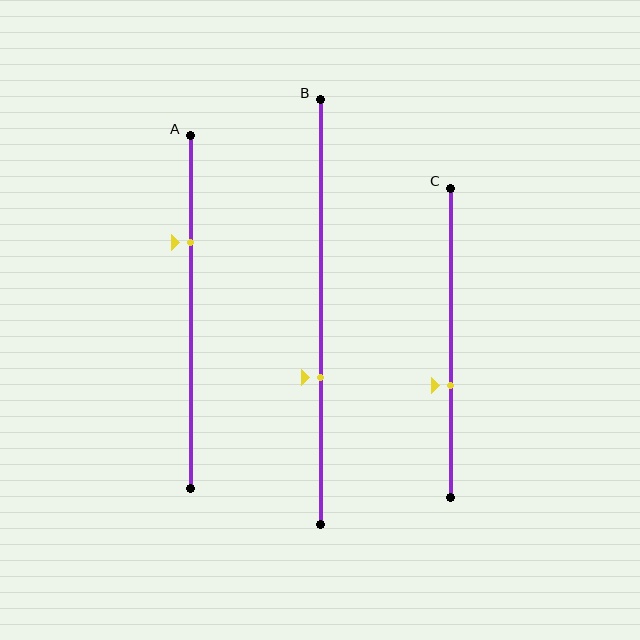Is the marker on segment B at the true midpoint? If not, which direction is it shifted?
No, the marker on segment B is shifted downward by about 15% of the segment length.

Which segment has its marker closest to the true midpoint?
Segment C has its marker closest to the true midpoint.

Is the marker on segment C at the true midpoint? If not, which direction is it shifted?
No, the marker on segment C is shifted downward by about 14% of the segment length.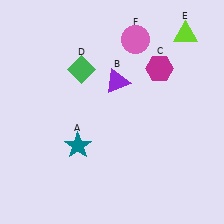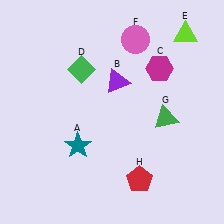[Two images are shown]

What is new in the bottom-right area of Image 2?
A red pentagon (H) was added in the bottom-right area of Image 2.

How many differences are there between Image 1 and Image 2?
There are 2 differences between the two images.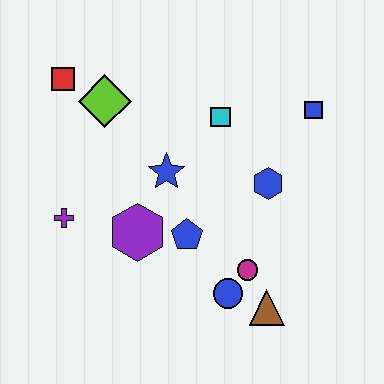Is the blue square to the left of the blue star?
No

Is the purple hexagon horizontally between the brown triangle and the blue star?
No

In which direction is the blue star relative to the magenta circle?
The blue star is above the magenta circle.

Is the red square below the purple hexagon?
No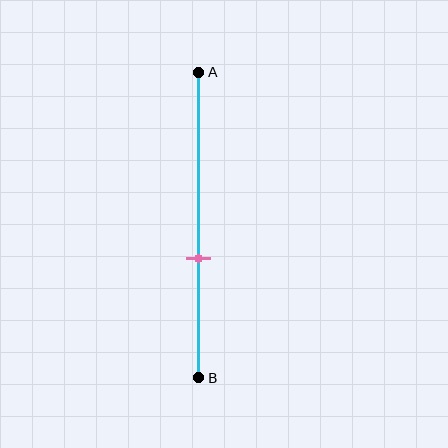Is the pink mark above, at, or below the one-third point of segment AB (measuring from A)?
The pink mark is below the one-third point of segment AB.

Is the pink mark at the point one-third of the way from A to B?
No, the mark is at about 60% from A, not at the 33% one-third point.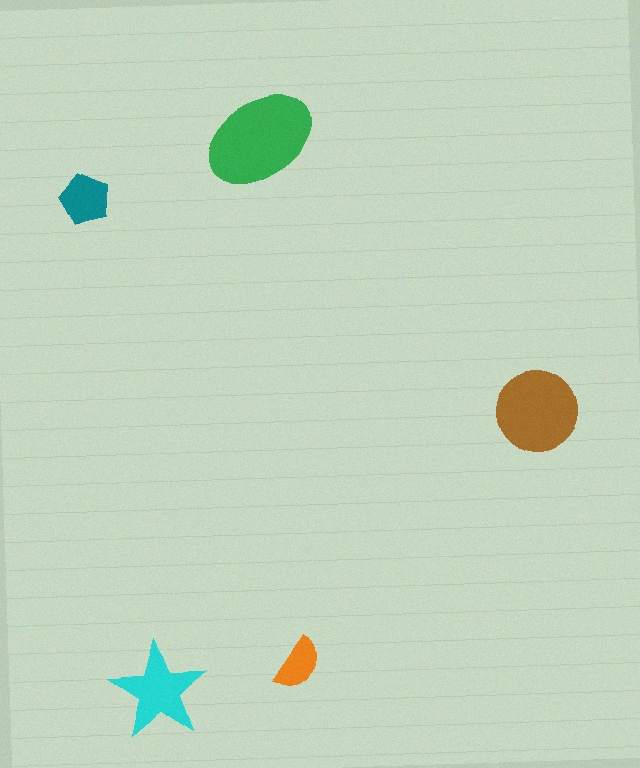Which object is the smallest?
The orange semicircle.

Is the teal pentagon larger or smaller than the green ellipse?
Smaller.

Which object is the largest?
The green ellipse.